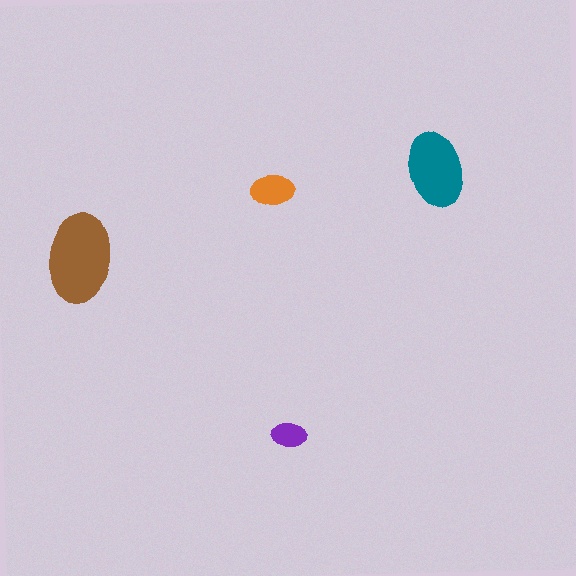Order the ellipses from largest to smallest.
the brown one, the teal one, the orange one, the purple one.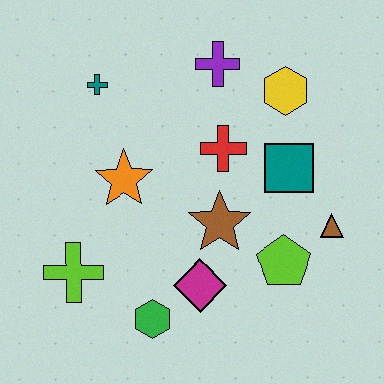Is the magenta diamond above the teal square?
No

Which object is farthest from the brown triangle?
The teal cross is farthest from the brown triangle.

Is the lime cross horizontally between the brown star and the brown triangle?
No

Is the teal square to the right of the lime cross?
Yes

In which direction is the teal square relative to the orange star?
The teal square is to the right of the orange star.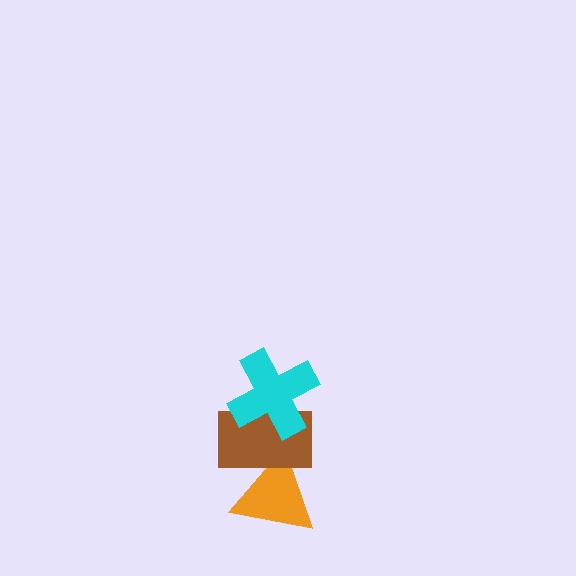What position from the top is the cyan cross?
The cyan cross is 1st from the top.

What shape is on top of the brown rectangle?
The cyan cross is on top of the brown rectangle.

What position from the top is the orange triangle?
The orange triangle is 3rd from the top.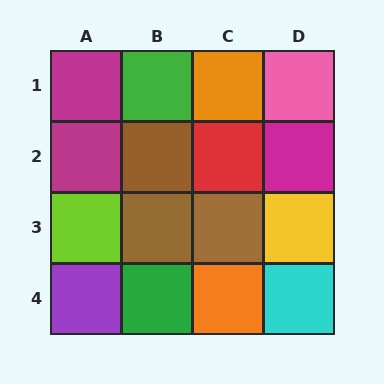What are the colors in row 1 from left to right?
Magenta, green, orange, pink.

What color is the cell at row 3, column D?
Yellow.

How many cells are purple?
1 cell is purple.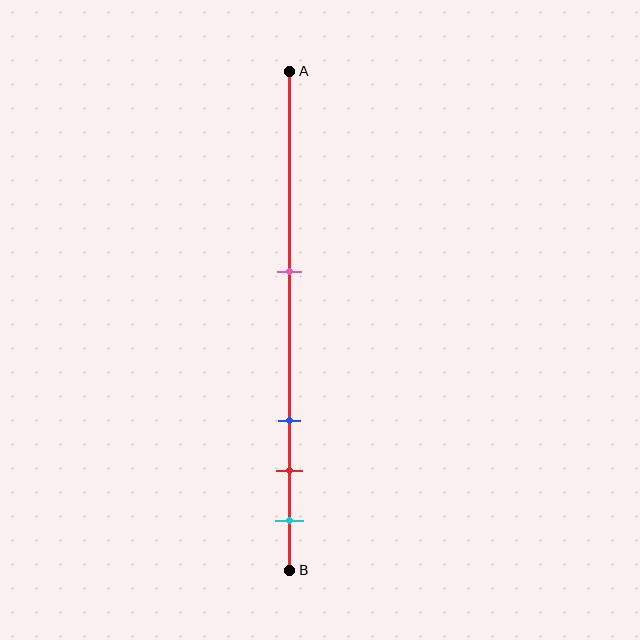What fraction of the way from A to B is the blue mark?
The blue mark is approximately 70% (0.7) of the way from A to B.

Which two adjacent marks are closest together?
The red and cyan marks are the closest adjacent pair.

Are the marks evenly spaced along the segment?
No, the marks are not evenly spaced.